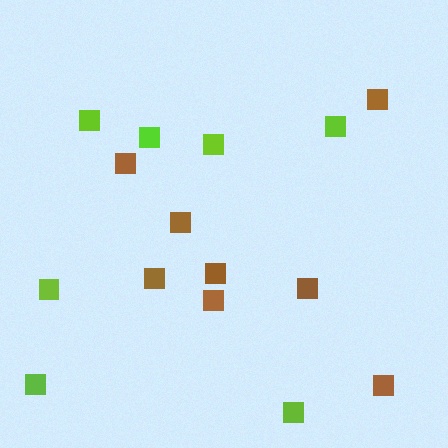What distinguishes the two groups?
There are 2 groups: one group of lime squares (7) and one group of brown squares (8).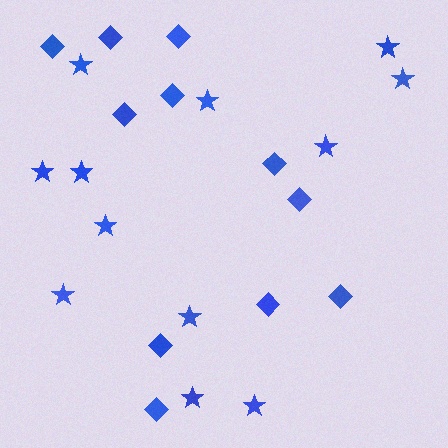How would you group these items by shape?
There are 2 groups: one group of stars (12) and one group of diamonds (11).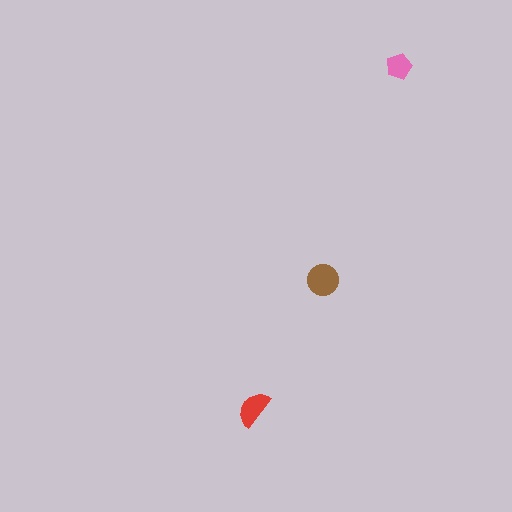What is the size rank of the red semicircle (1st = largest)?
2nd.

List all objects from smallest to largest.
The pink pentagon, the red semicircle, the brown circle.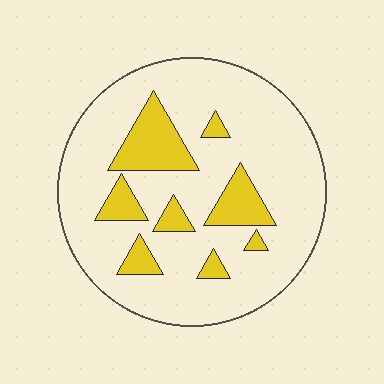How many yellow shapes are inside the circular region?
8.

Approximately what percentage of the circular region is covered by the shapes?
Approximately 20%.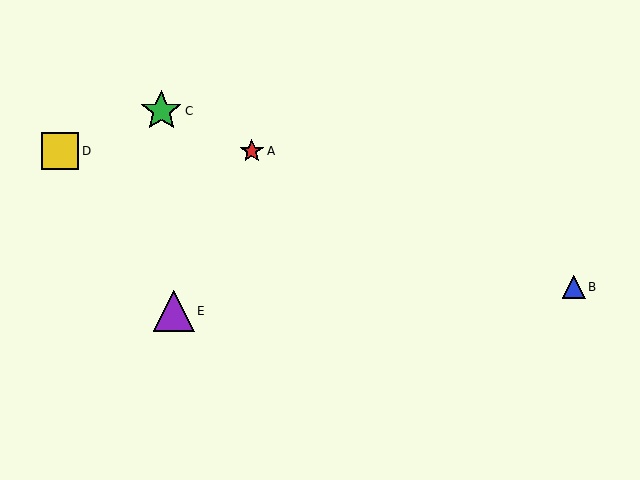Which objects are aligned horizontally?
Objects A, D are aligned horizontally.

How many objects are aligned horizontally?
2 objects (A, D) are aligned horizontally.